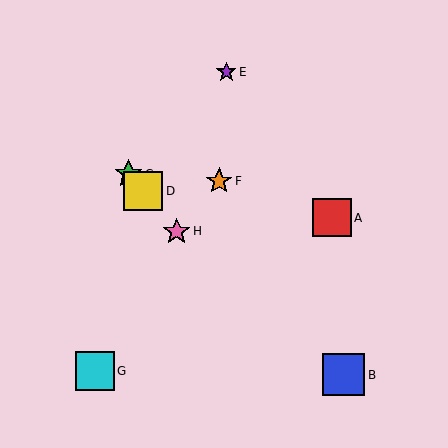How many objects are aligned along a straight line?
3 objects (C, D, H) are aligned along a straight line.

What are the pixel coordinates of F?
Object F is at (219, 181).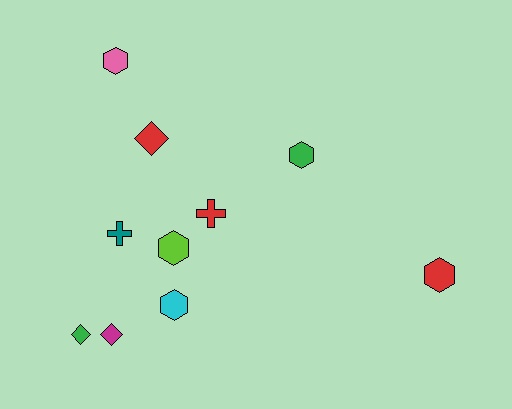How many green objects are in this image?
There are 2 green objects.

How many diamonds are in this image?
There are 3 diamonds.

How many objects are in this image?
There are 10 objects.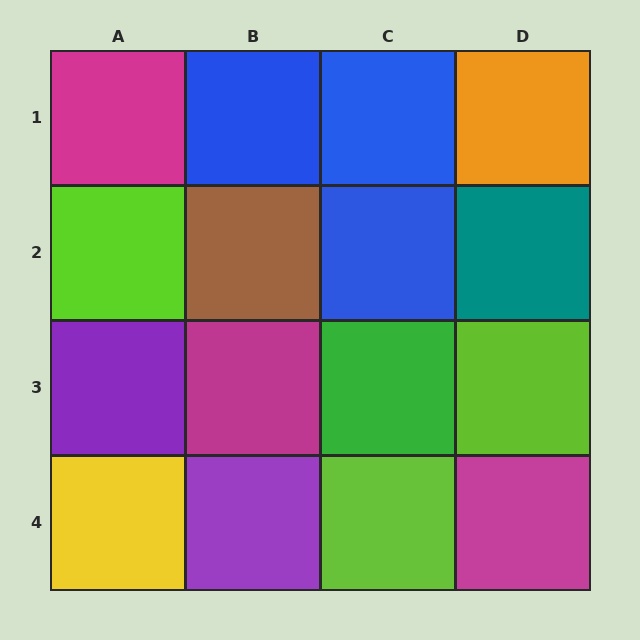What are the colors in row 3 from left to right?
Purple, magenta, green, lime.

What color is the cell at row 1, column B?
Blue.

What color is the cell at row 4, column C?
Lime.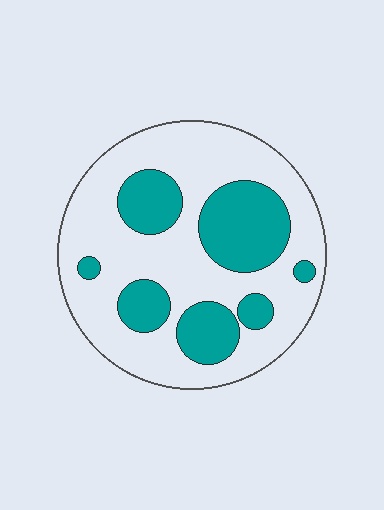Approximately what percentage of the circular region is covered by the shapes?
Approximately 30%.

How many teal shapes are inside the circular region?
7.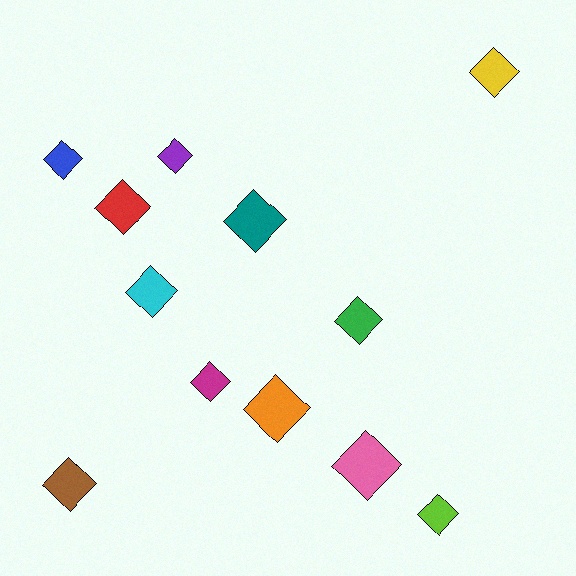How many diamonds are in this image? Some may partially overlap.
There are 12 diamonds.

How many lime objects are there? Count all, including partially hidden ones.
There is 1 lime object.